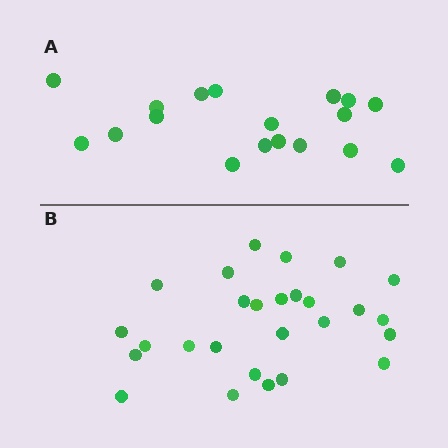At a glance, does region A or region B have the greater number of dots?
Region B (the bottom region) has more dots.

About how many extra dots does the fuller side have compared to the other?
Region B has roughly 8 or so more dots than region A.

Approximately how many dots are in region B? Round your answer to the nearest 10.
About 30 dots. (The exact count is 27, which rounds to 30.)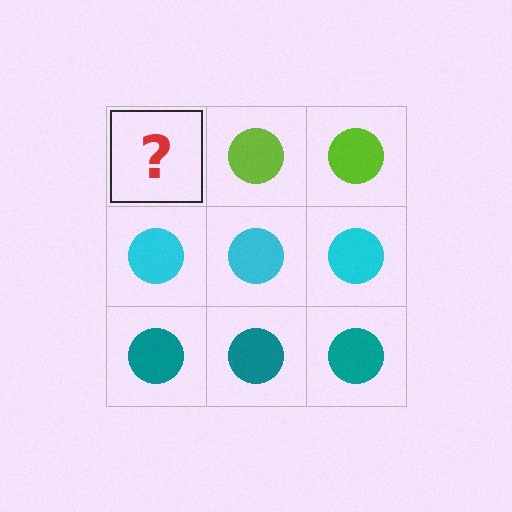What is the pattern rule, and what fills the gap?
The rule is that each row has a consistent color. The gap should be filled with a lime circle.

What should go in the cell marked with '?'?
The missing cell should contain a lime circle.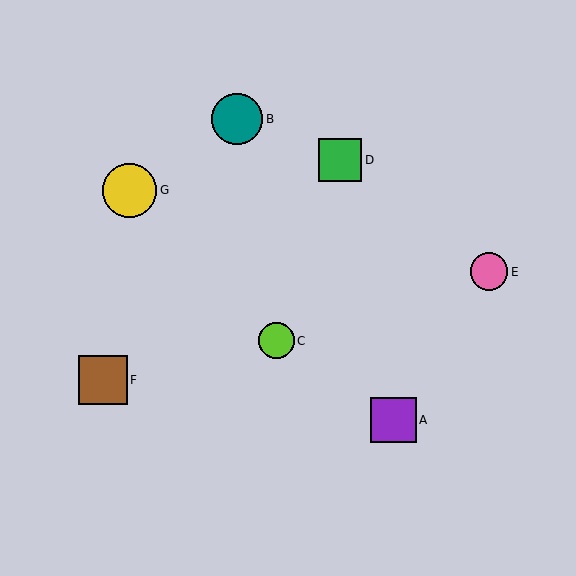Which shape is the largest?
The yellow circle (labeled G) is the largest.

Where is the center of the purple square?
The center of the purple square is at (393, 420).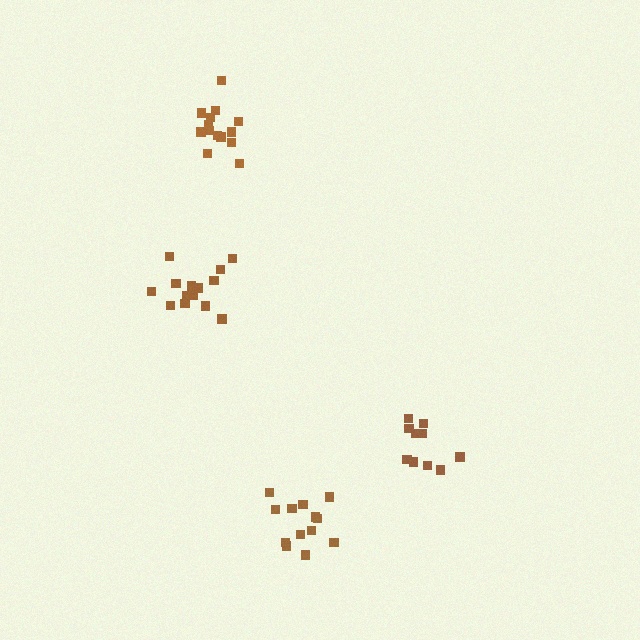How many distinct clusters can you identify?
There are 4 distinct clusters.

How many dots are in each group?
Group 1: 14 dots, Group 2: 10 dots, Group 3: 15 dots, Group 4: 13 dots (52 total).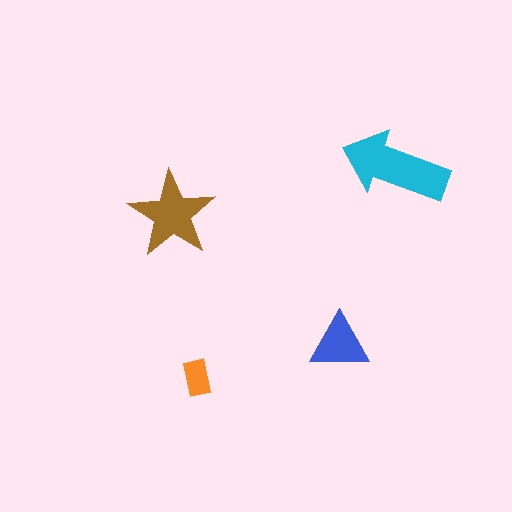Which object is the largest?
The cyan arrow.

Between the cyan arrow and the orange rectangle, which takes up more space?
The cyan arrow.